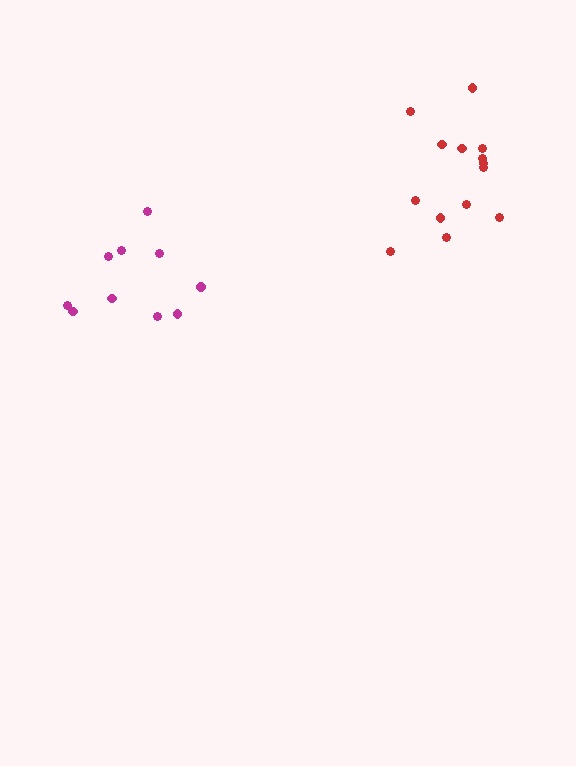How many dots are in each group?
Group 1: 14 dots, Group 2: 10 dots (24 total).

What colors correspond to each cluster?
The clusters are colored: red, magenta.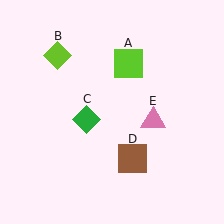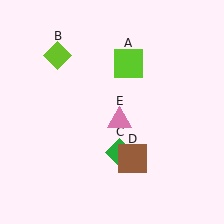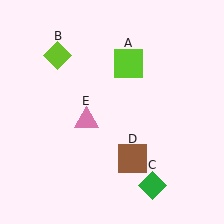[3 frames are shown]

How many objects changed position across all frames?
2 objects changed position: green diamond (object C), pink triangle (object E).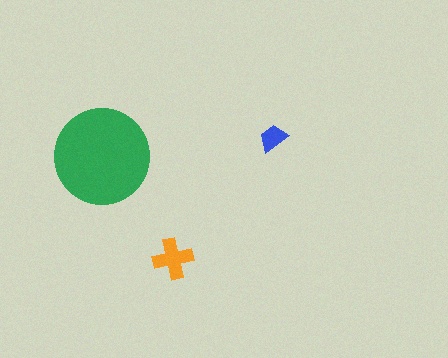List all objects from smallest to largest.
The blue trapezoid, the orange cross, the green circle.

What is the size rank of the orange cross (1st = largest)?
2nd.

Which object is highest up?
The blue trapezoid is topmost.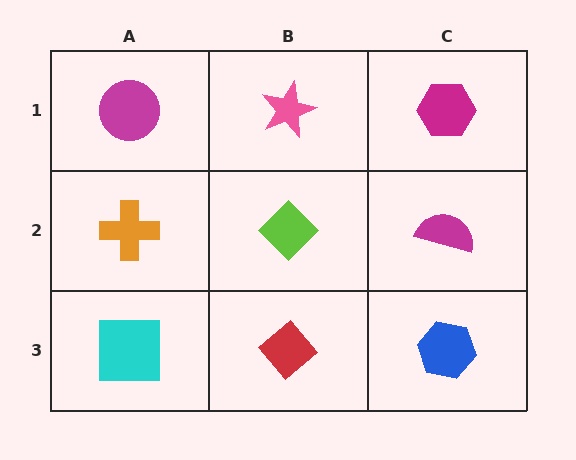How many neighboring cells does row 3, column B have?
3.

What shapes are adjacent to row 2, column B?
A pink star (row 1, column B), a red diamond (row 3, column B), an orange cross (row 2, column A), a magenta semicircle (row 2, column C).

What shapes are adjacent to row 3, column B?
A lime diamond (row 2, column B), a cyan square (row 3, column A), a blue hexagon (row 3, column C).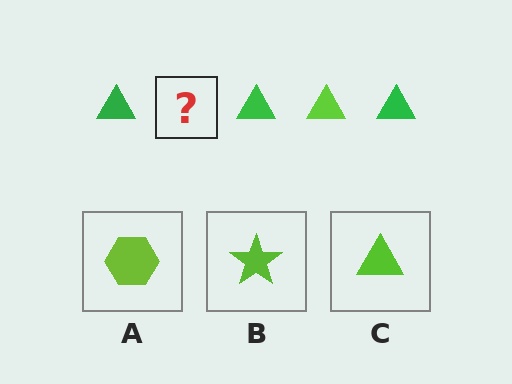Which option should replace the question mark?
Option C.